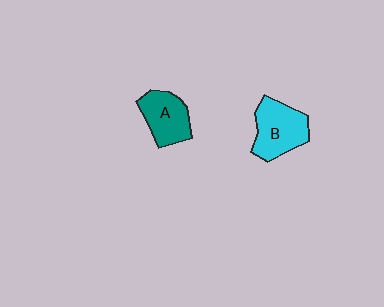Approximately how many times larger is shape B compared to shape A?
Approximately 1.2 times.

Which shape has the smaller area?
Shape A (teal).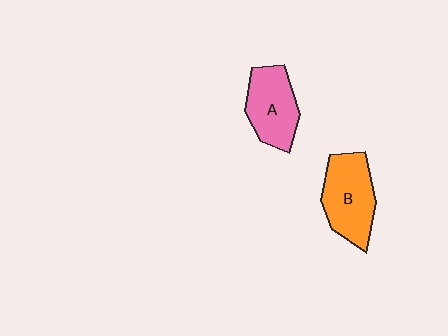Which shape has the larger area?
Shape B (orange).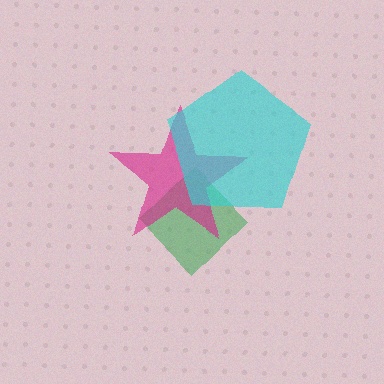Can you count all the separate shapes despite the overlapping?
Yes, there are 3 separate shapes.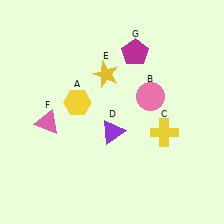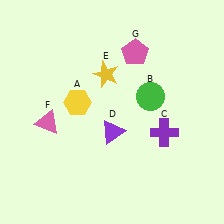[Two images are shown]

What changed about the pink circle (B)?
In Image 1, B is pink. In Image 2, it changed to green.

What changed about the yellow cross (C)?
In Image 1, C is yellow. In Image 2, it changed to purple.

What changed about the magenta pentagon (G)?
In Image 1, G is magenta. In Image 2, it changed to pink.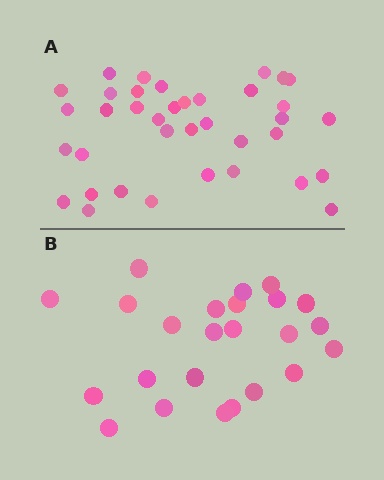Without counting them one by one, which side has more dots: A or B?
Region A (the top region) has more dots.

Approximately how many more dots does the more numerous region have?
Region A has approximately 15 more dots than region B.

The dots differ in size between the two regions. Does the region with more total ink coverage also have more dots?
No. Region B has more total ink coverage because its dots are larger, but region A actually contains more individual dots. Total area can be misleading — the number of items is what matters here.